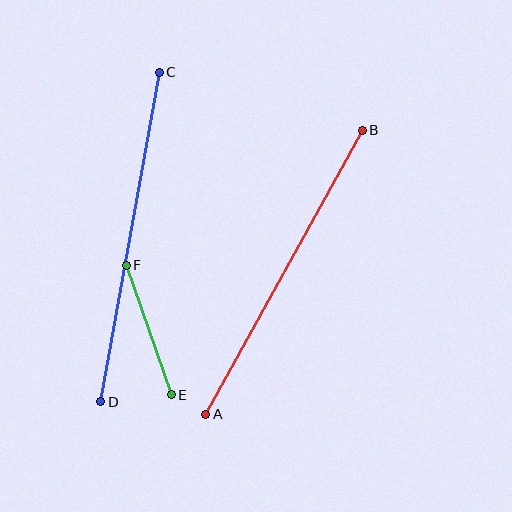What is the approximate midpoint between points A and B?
The midpoint is at approximately (284, 272) pixels.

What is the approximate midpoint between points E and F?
The midpoint is at approximately (149, 330) pixels.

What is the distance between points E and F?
The distance is approximately 137 pixels.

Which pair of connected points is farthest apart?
Points C and D are farthest apart.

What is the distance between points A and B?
The distance is approximately 324 pixels.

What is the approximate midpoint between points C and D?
The midpoint is at approximately (130, 237) pixels.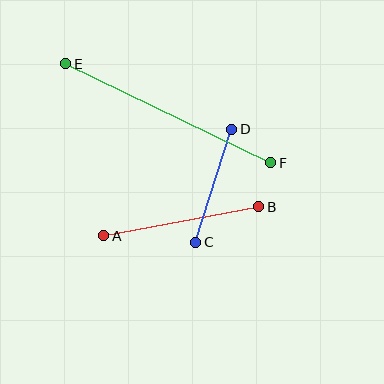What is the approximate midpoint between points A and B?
The midpoint is at approximately (181, 221) pixels.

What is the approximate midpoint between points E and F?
The midpoint is at approximately (168, 113) pixels.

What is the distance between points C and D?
The distance is approximately 119 pixels.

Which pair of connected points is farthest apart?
Points E and F are farthest apart.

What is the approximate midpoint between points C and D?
The midpoint is at approximately (214, 186) pixels.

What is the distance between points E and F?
The distance is approximately 227 pixels.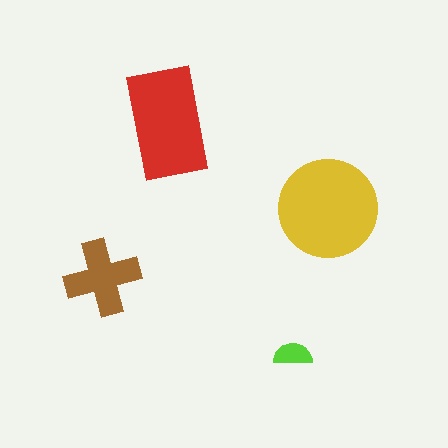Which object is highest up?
The red rectangle is topmost.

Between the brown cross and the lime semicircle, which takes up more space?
The brown cross.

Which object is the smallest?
The lime semicircle.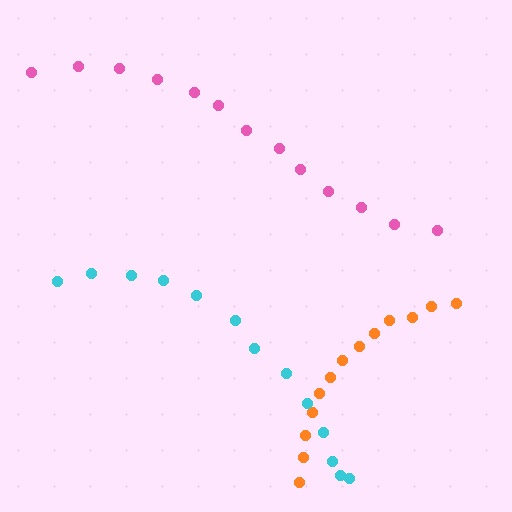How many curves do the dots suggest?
There are 3 distinct paths.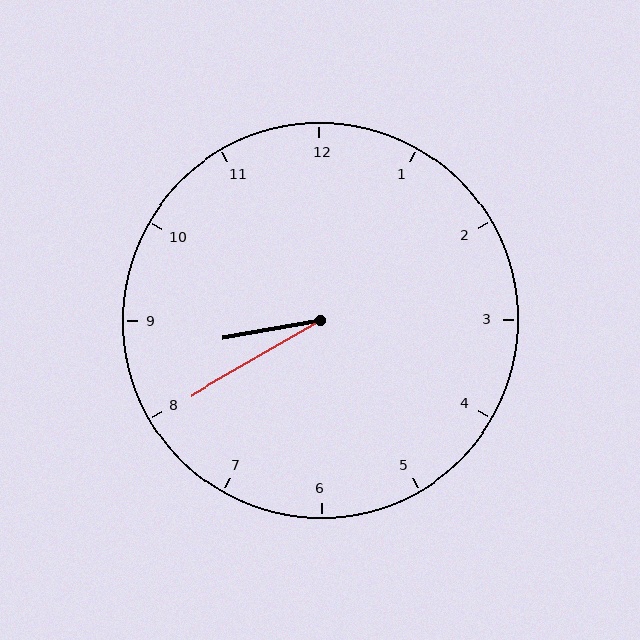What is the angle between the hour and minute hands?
Approximately 20 degrees.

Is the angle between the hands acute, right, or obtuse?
It is acute.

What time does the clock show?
8:40.